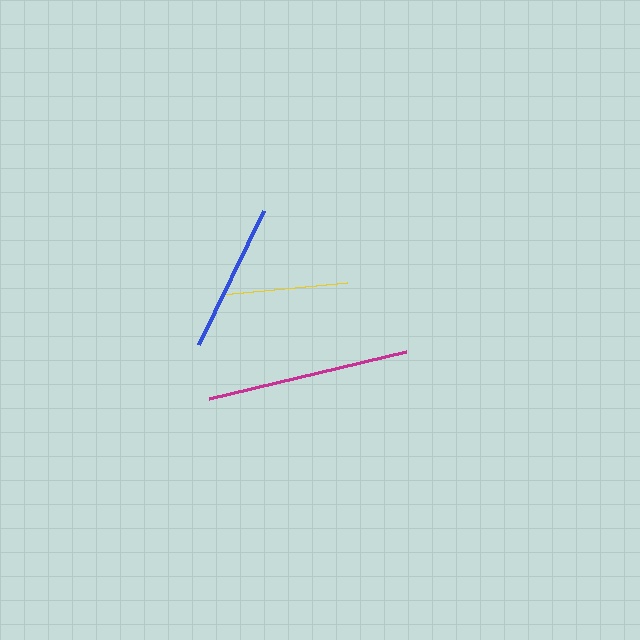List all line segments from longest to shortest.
From longest to shortest: magenta, blue, yellow.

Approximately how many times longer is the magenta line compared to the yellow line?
The magenta line is approximately 1.6 times the length of the yellow line.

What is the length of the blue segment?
The blue segment is approximately 149 pixels long.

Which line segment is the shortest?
The yellow line is the shortest at approximately 126 pixels.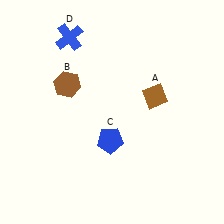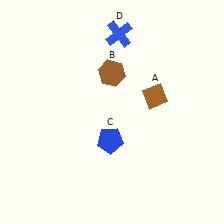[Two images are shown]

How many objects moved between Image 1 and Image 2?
2 objects moved between the two images.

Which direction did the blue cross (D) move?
The blue cross (D) moved right.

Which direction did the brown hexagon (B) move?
The brown hexagon (B) moved right.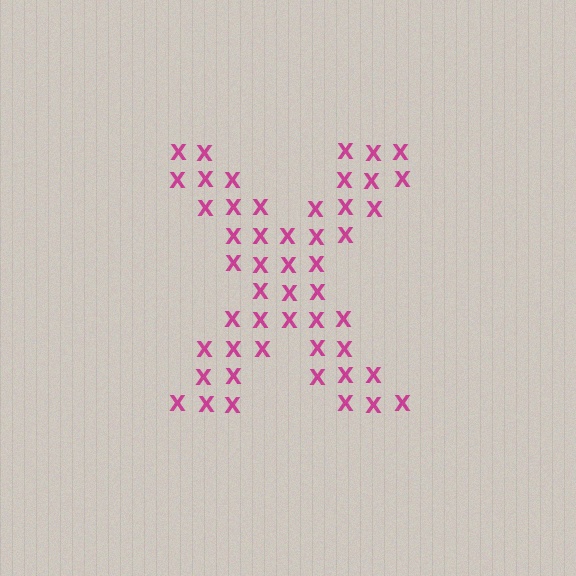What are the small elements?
The small elements are letter X's.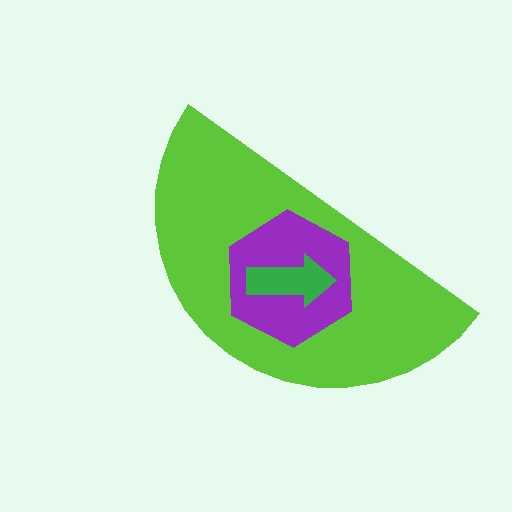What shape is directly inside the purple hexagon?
The green arrow.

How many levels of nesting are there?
3.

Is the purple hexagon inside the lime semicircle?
Yes.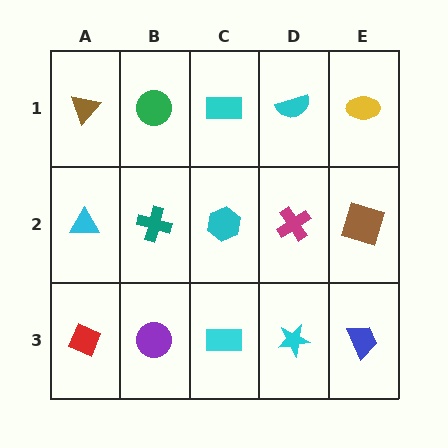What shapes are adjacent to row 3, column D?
A magenta cross (row 2, column D), a cyan rectangle (row 3, column C), a blue trapezoid (row 3, column E).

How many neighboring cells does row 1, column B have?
3.